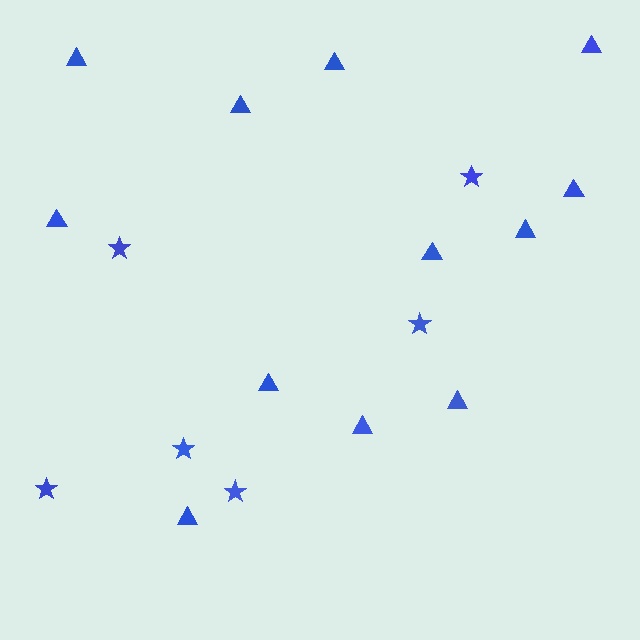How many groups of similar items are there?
There are 2 groups: one group of stars (6) and one group of triangles (12).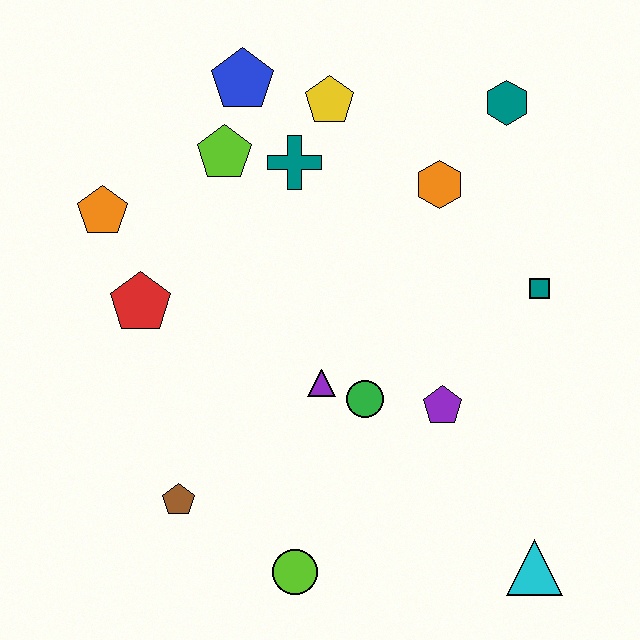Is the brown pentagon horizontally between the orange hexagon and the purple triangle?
No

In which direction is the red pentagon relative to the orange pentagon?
The red pentagon is below the orange pentagon.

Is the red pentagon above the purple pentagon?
Yes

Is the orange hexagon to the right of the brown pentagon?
Yes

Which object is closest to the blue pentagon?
The lime pentagon is closest to the blue pentagon.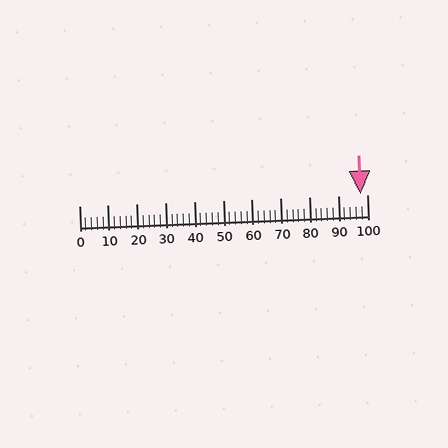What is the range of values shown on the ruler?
The ruler shows values from 0 to 100.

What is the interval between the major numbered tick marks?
The major tick marks are spaced 10 units apart.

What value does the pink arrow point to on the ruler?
The pink arrow points to approximately 98.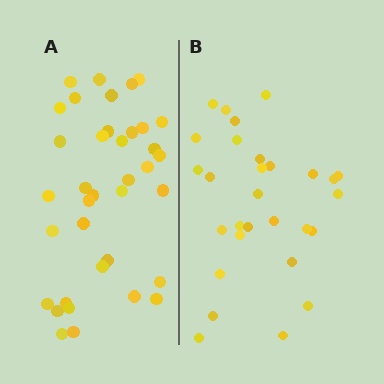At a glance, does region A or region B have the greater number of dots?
Region A (the left region) has more dots.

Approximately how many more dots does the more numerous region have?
Region A has roughly 8 or so more dots than region B.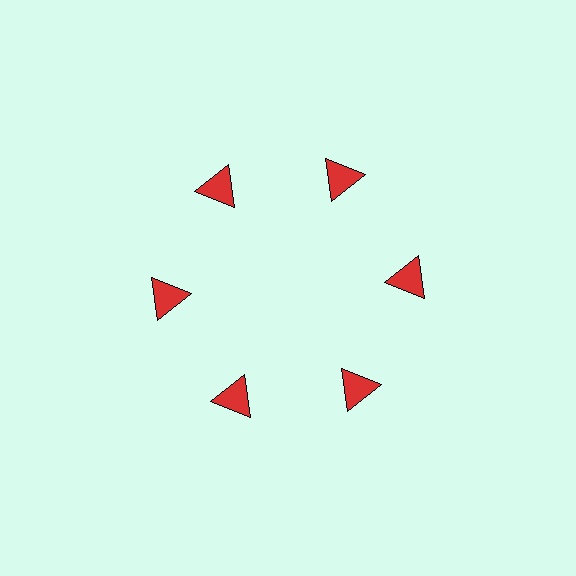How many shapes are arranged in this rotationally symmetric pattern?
There are 6 shapes, arranged in 6 groups of 1.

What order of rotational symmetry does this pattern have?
This pattern has 6-fold rotational symmetry.